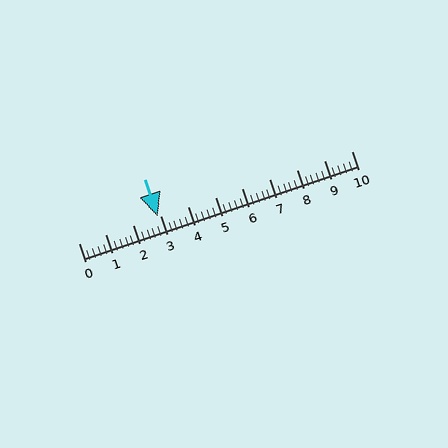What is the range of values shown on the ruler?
The ruler shows values from 0 to 10.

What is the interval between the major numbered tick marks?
The major tick marks are spaced 1 units apart.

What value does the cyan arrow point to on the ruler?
The cyan arrow points to approximately 2.9.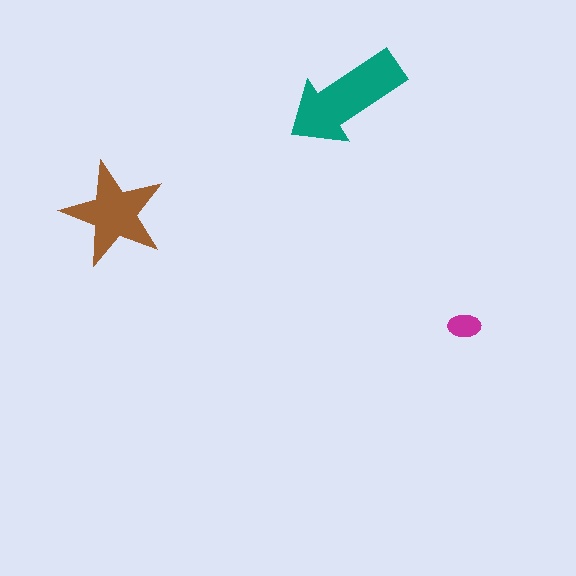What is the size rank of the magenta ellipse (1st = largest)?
3rd.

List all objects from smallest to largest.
The magenta ellipse, the brown star, the teal arrow.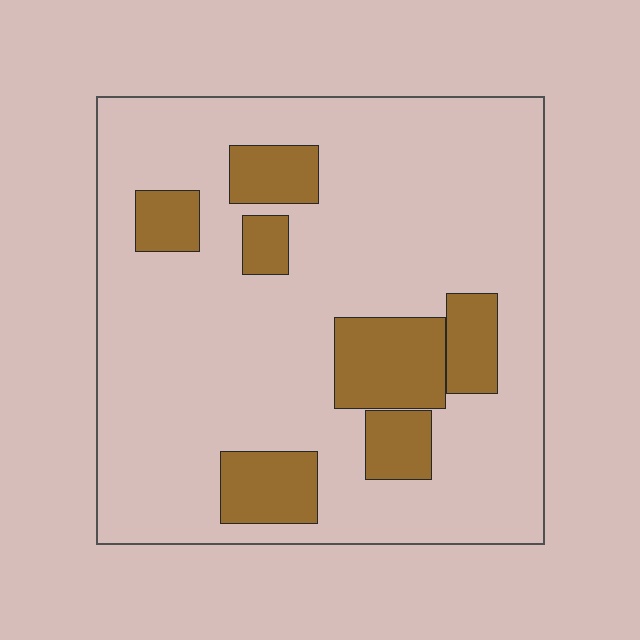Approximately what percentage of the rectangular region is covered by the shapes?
Approximately 20%.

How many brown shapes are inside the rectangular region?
7.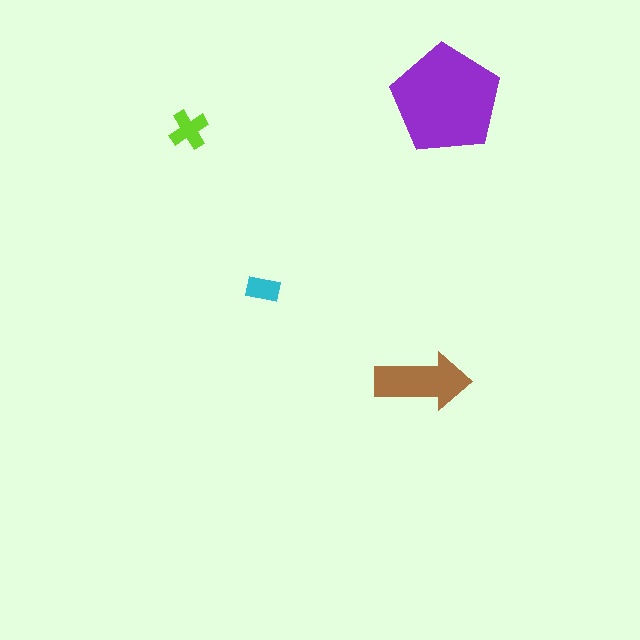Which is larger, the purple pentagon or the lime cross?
The purple pentagon.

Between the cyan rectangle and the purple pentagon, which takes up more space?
The purple pentagon.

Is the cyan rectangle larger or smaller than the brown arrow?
Smaller.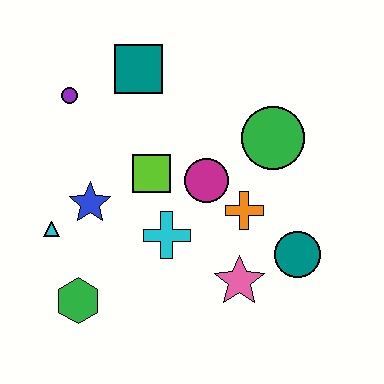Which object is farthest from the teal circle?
The purple circle is farthest from the teal circle.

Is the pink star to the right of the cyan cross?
Yes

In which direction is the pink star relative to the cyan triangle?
The pink star is to the right of the cyan triangle.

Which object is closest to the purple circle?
The teal square is closest to the purple circle.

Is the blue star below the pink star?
No